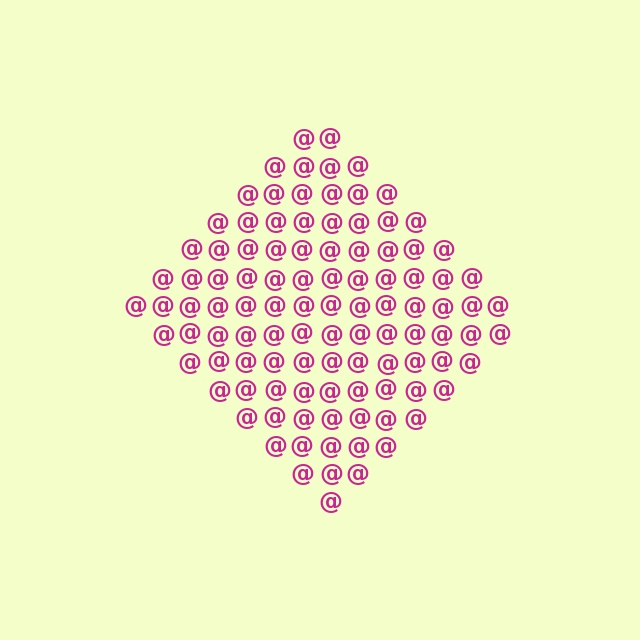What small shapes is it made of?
It is made of small at signs.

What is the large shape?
The large shape is a diamond.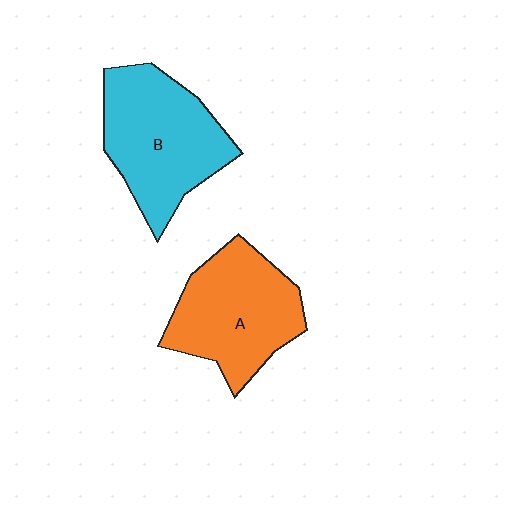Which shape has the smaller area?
Shape A (orange).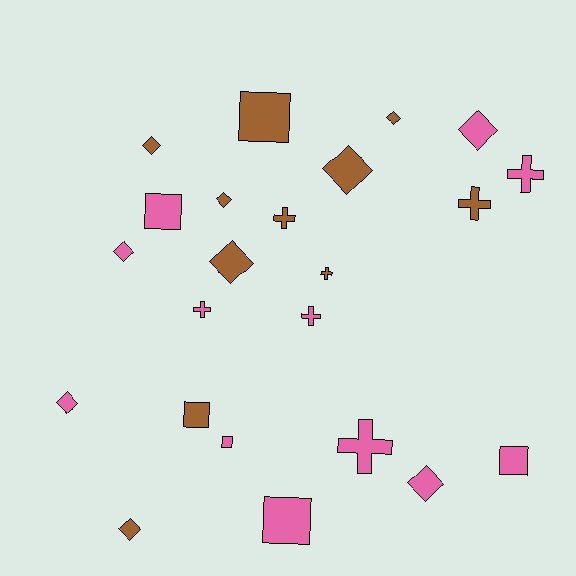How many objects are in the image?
There are 23 objects.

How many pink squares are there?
There are 4 pink squares.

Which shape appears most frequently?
Diamond, with 10 objects.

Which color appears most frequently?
Pink, with 12 objects.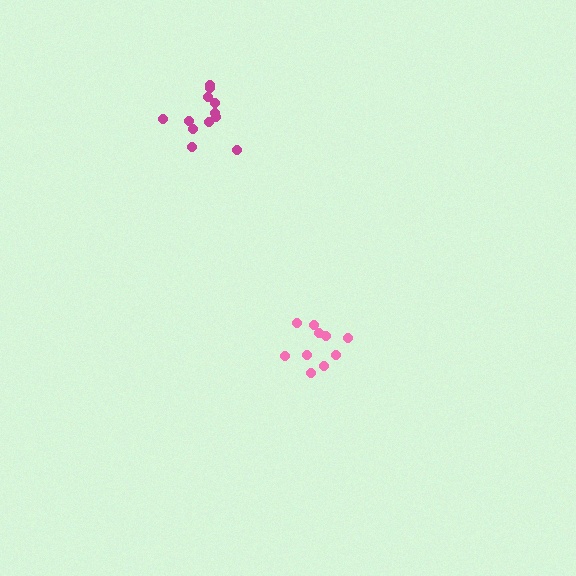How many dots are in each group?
Group 1: 11 dots, Group 2: 12 dots (23 total).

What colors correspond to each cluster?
The clusters are colored: pink, magenta.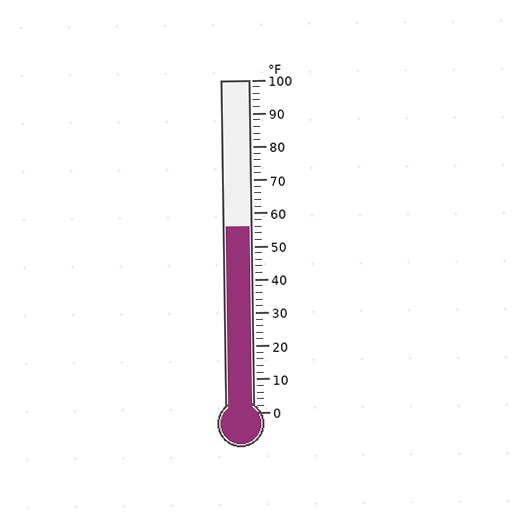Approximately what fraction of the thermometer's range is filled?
The thermometer is filled to approximately 55% of its range.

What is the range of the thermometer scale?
The thermometer scale ranges from 0°F to 100°F.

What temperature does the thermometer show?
The thermometer shows approximately 56°F.